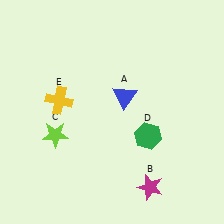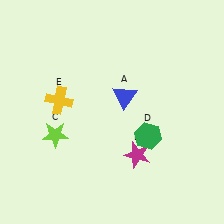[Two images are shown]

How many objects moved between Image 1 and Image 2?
1 object moved between the two images.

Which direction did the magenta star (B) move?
The magenta star (B) moved up.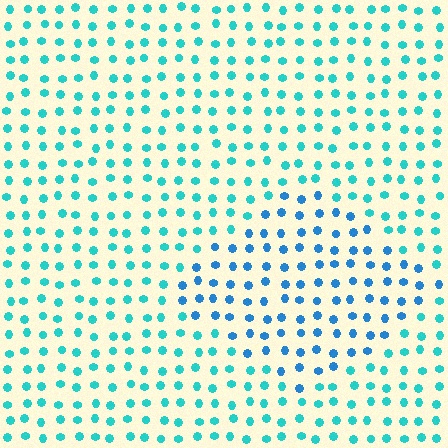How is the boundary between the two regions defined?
The boundary is defined purely by a slight shift in hue (about 30 degrees). Spacing, size, and orientation are identical on both sides.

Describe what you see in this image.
The image is filled with small cyan elements in a uniform arrangement. A diamond-shaped region is visible where the elements are tinted to a slightly different hue, forming a subtle color boundary.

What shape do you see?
I see a diamond.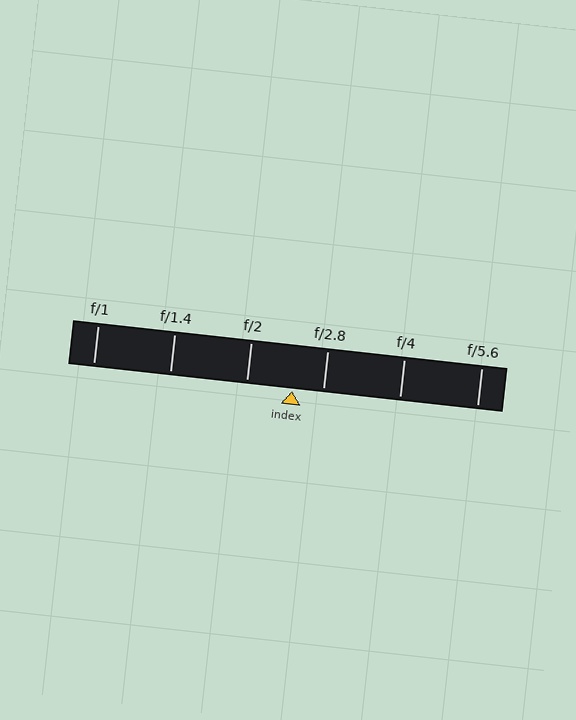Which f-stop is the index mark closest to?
The index mark is closest to f/2.8.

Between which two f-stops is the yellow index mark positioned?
The index mark is between f/2 and f/2.8.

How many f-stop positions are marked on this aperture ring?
There are 6 f-stop positions marked.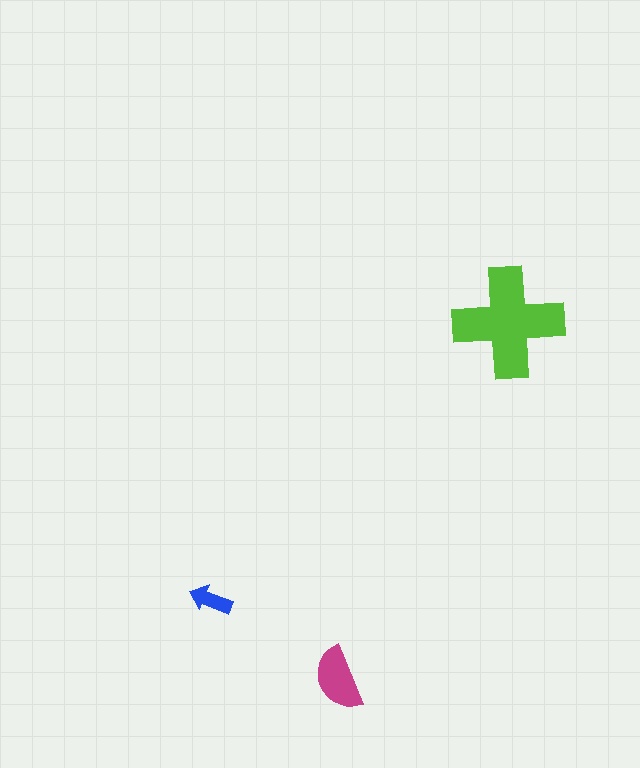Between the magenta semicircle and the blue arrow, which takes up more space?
The magenta semicircle.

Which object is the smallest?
The blue arrow.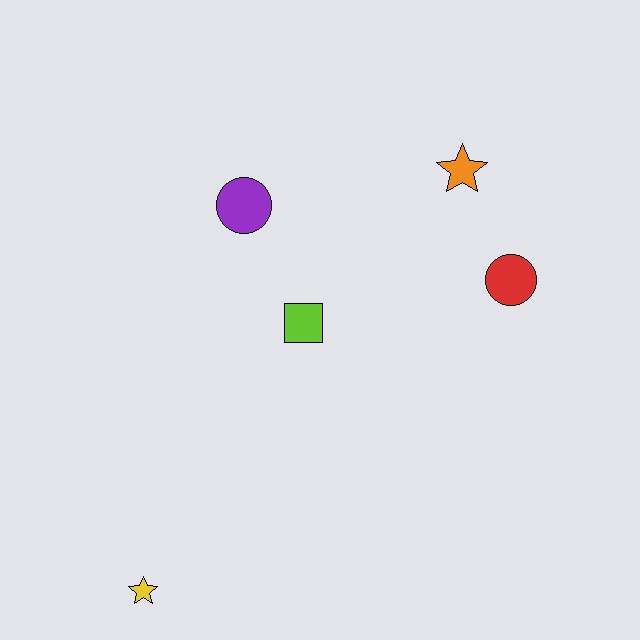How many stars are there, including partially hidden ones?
There are 2 stars.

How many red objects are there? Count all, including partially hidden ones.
There is 1 red object.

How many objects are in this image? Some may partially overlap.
There are 5 objects.